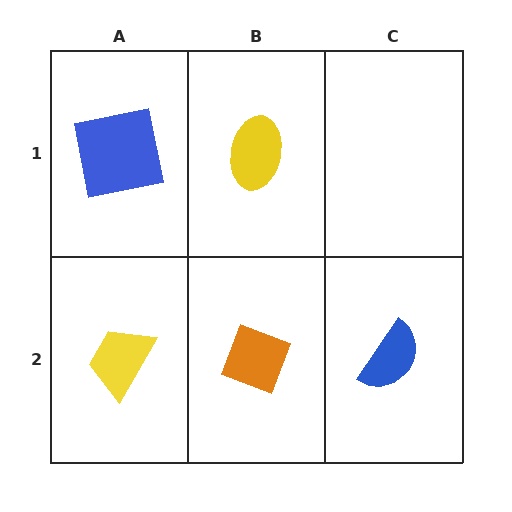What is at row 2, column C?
A blue semicircle.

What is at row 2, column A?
A yellow trapezoid.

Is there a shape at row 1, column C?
No, that cell is empty.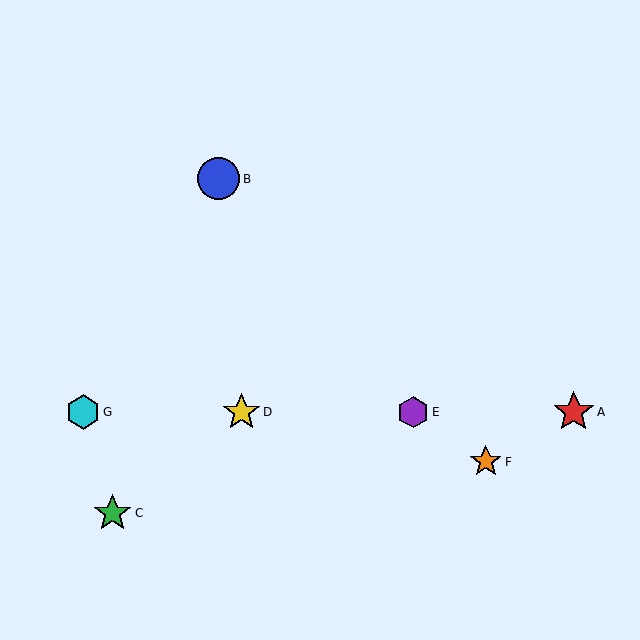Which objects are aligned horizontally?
Objects A, D, E, G are aligned horizontally.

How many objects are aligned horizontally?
4 objects (A, D, E, G) are aligned horizontally.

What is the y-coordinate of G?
Object G is at y≈412.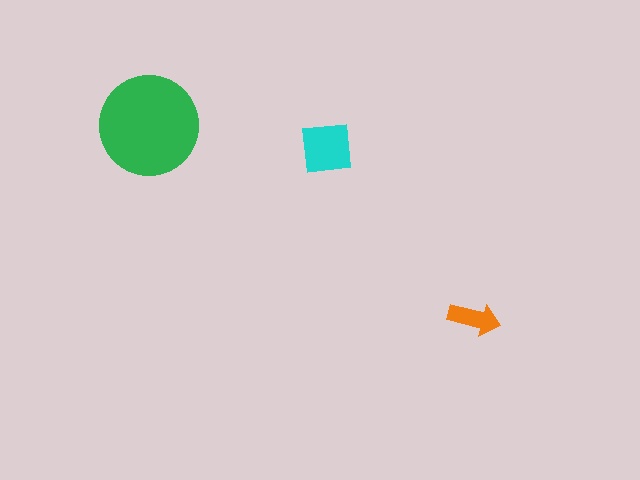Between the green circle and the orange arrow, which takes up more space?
The green circle.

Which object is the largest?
The green circle.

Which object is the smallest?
The orange arrow.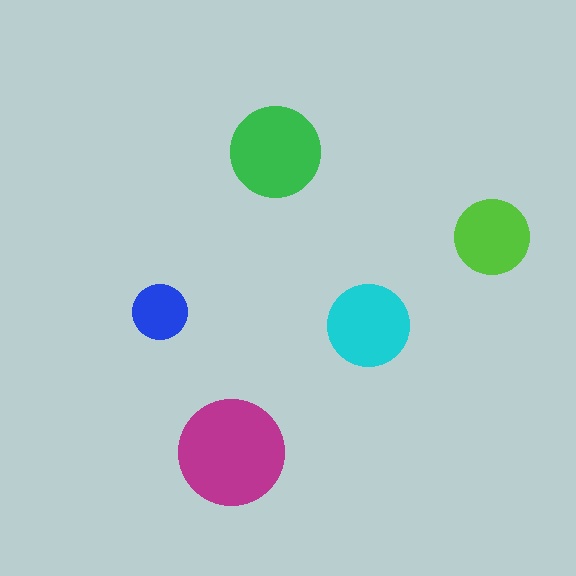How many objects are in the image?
There are 5 objects in the image.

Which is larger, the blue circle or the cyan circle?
The cyan one.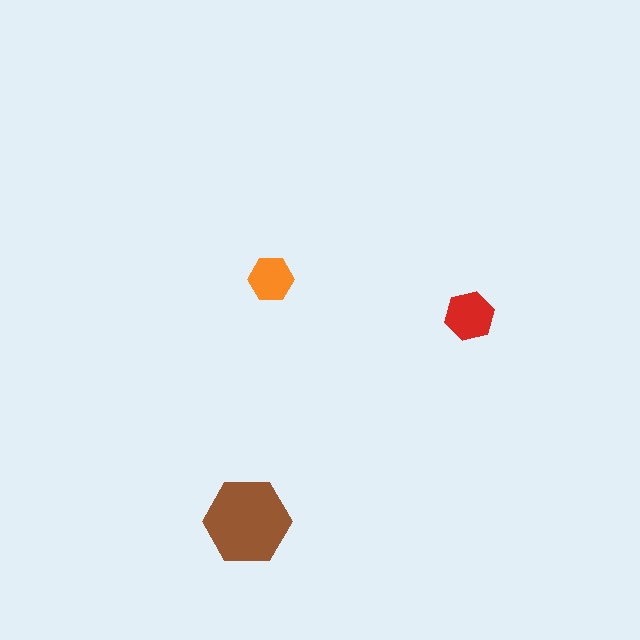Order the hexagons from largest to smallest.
the brown one, the red one, the orange one.